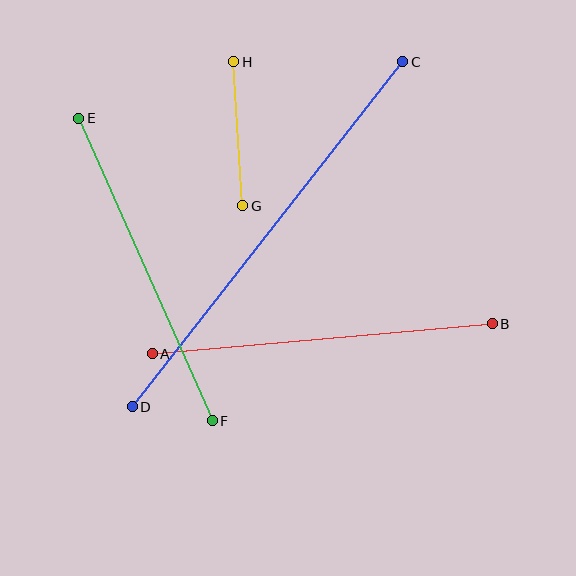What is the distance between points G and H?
The distance is approximately 144 pixels.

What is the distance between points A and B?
The distance is approximately 342 pixels.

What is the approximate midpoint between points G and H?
The midpoint is at approximately (238, 134) pixels.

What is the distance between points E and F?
The distance is approximately 330 pixels.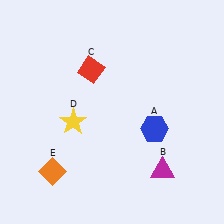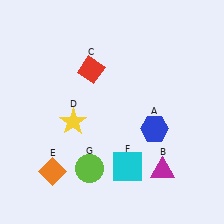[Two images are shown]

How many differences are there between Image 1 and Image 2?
There are 2 differences between the two images.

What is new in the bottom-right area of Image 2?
A cyan square (F) was added in the bottom-right area of Image 2.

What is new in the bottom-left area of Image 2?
A lime circle (G) was added in the bottom-left area of Image 2.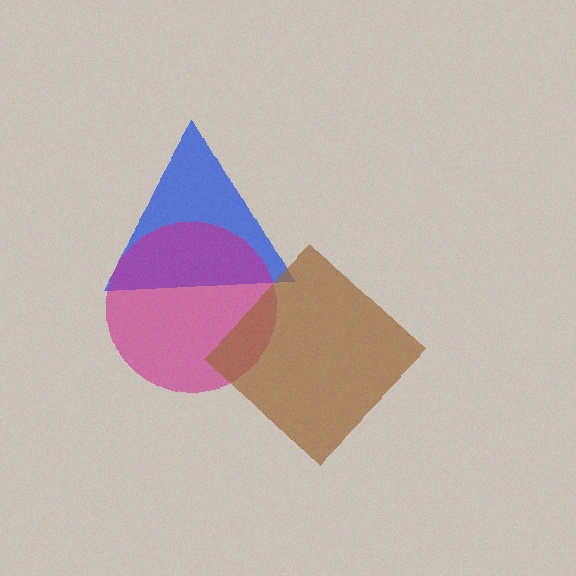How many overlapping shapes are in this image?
There are 3 overlapping shapes in the image.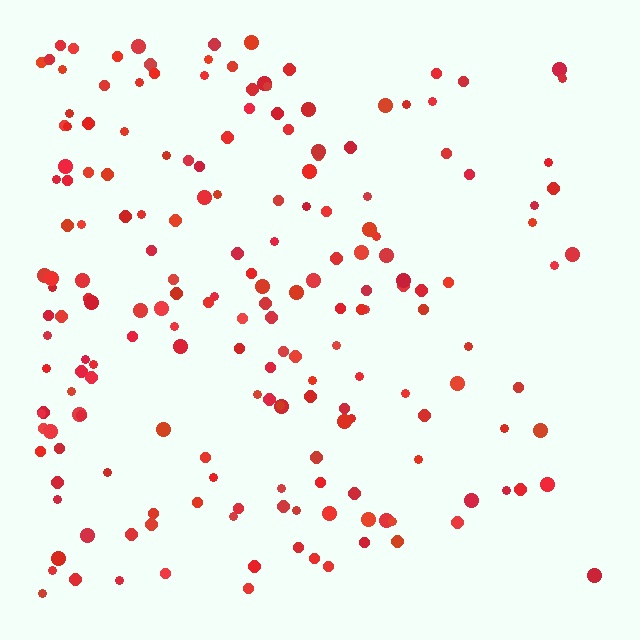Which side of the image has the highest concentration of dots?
The left.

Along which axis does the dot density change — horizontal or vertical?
Horizontal.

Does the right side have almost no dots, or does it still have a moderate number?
Still a moderate number, just noticeably fewer than the left.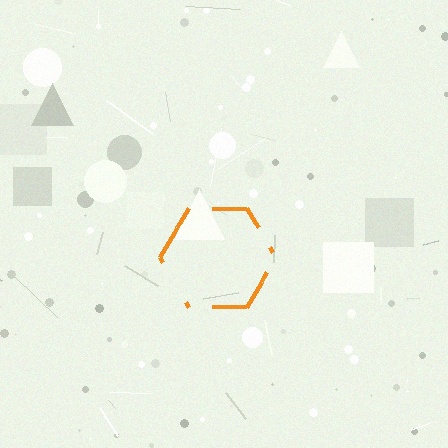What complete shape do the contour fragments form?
The contour fragments form a hexagon.